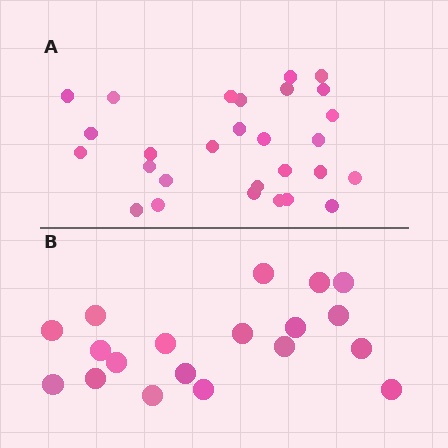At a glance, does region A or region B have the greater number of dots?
Region A (the top region) has more dots.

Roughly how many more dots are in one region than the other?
Region A has roughly 8 or so more dots than region B.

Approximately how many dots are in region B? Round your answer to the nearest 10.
About 20 dots. (The exact count is 19, which rounds to 20.)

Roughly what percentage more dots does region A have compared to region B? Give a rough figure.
About 45% more.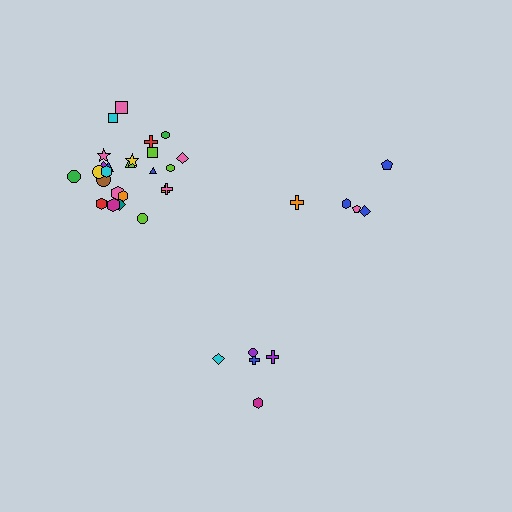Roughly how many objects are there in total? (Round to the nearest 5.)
Roughly 35 objects in total.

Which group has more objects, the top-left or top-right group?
The top-left group.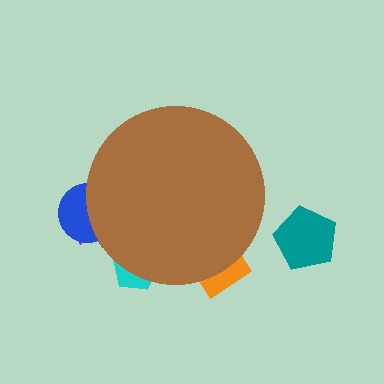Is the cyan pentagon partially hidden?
Yes, the cyan pentagon is partially hidden behind the brown circle.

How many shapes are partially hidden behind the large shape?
4 shapes are partially hidden.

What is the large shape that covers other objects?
A brown circle.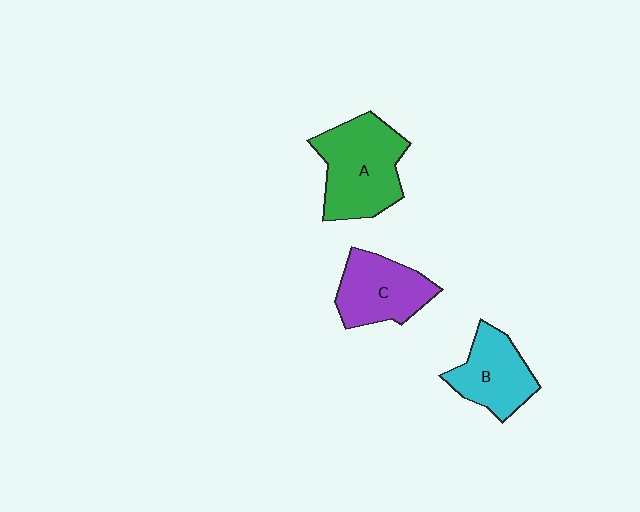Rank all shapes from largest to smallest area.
From largest to smallest: A (green), C (purple), B (cyan).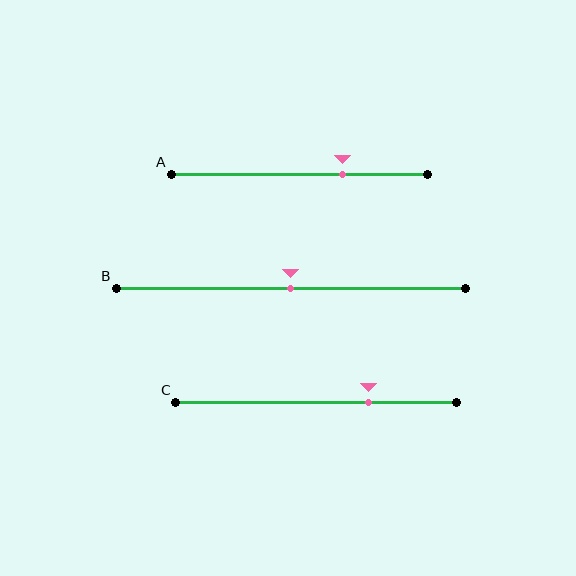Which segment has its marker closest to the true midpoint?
Segment B has its marker closest to the true midpoint.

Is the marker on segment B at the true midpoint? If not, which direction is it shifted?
Yes, the marker on segment B is at the true midpoint.